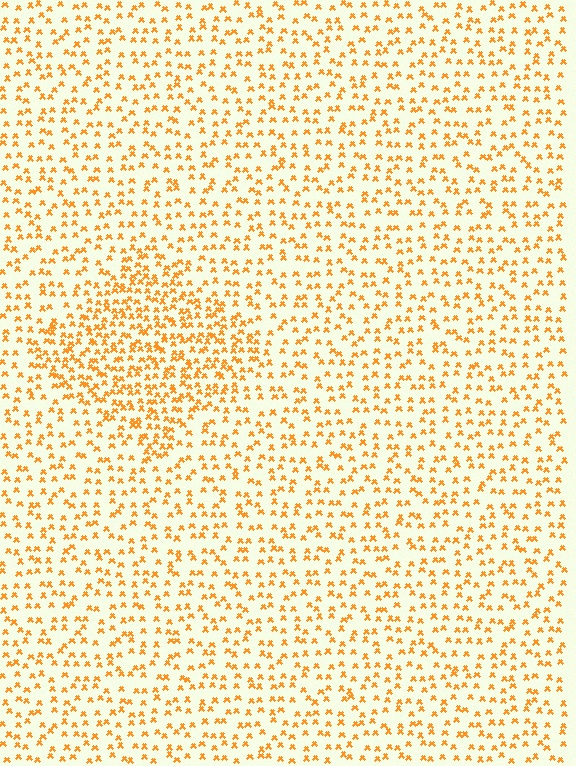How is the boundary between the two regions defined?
The boundary is defined by a change in element density (approximately 1.9x ratio). All elements are the same color, size, and shape.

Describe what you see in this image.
The image contains small orange elements arranged at two different densities. A diamond-shaped region is visible where the elements are more densely packed than the surrounding area.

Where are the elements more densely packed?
The elements are more densely packed inside the diamond boundary.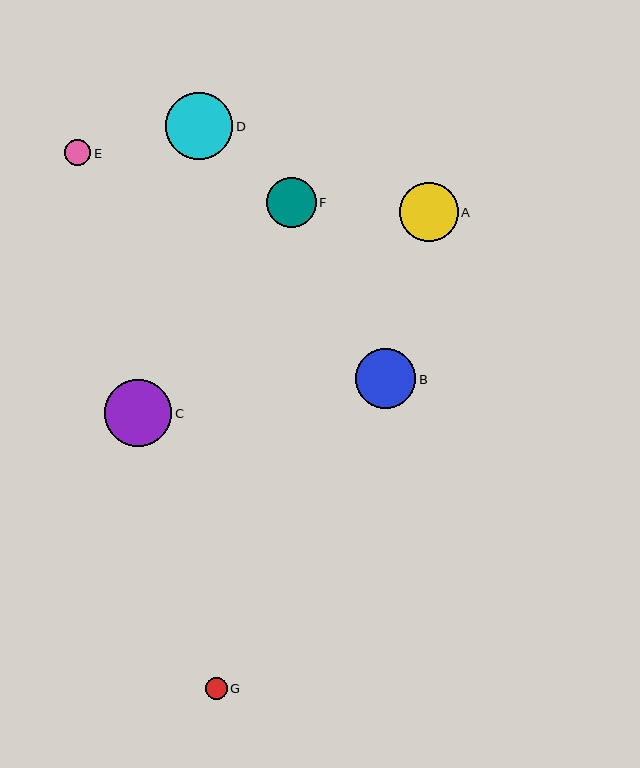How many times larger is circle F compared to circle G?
Circle F is approximately 2.3 times the size of circle G.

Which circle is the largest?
Circle C is the largest with a size of approximately 67 pixels.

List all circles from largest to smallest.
From largest to smallest: C, D, B, A, F, E, G.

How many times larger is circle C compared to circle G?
Circle C is approximately 3.1 times the size of circle G.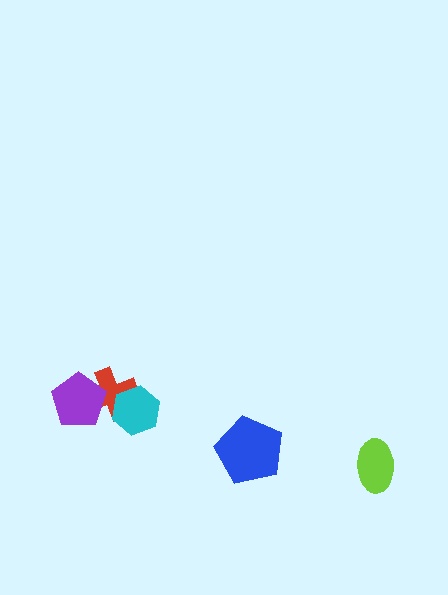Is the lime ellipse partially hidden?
No, no other shape covers it.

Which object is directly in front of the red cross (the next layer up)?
The cyan hexagon is directly in front of the red cross.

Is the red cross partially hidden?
Yes, it is partially covered by another shape.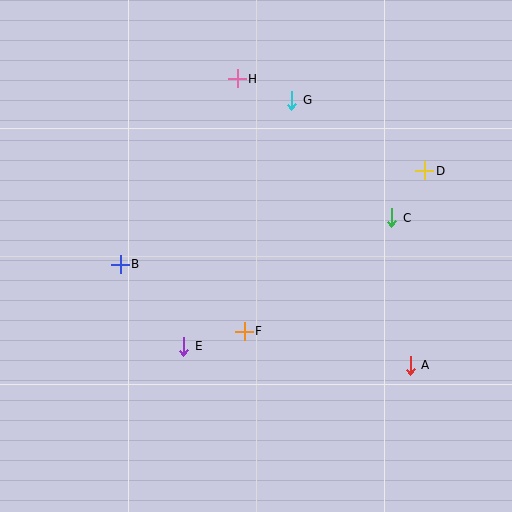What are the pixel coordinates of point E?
Point E is at (184, 346).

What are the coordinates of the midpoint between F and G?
The midpoint between F and G is at (268, 216).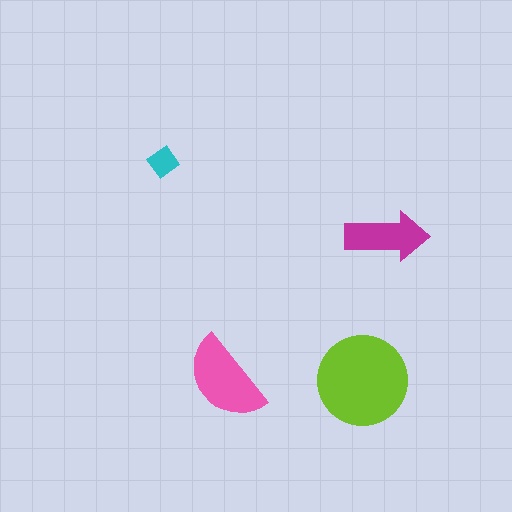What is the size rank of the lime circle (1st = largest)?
1st.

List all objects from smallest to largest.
The cyan diamond, the magenta arrow, the pink semicircle, the lime circle.